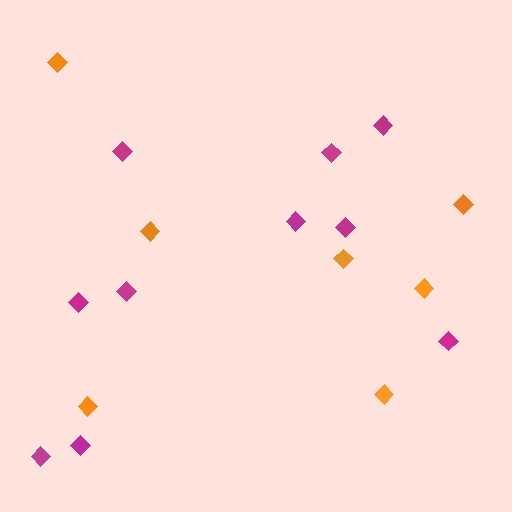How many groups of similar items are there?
There are 2 groups: one group of orange diamonds (7) and one group of magenta diamonds (10).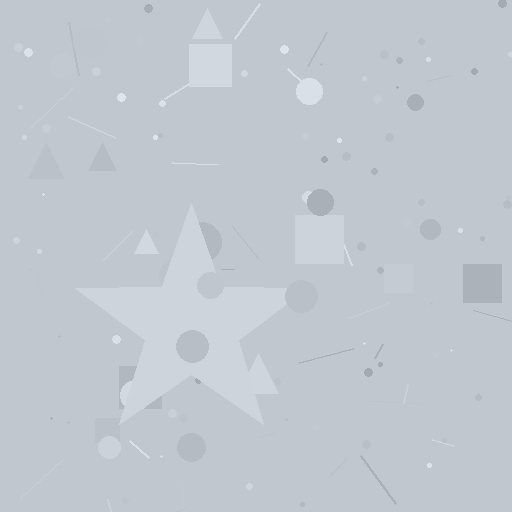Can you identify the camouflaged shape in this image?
The camouflaged shape is a star.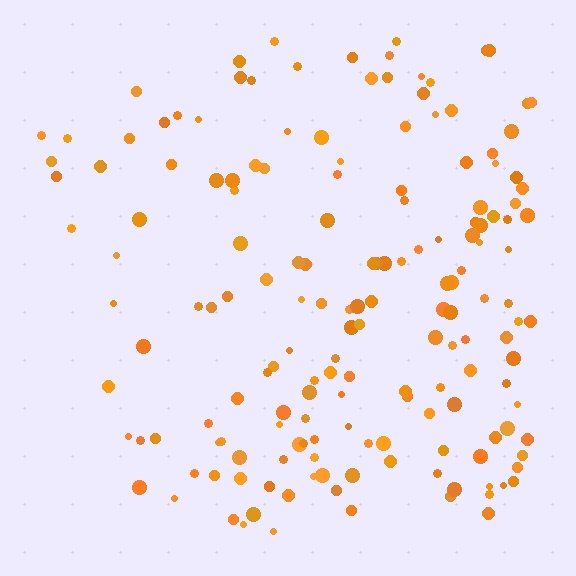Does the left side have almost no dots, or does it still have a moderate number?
Still a moderate number, just noticeably fewer than the right.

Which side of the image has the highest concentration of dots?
The right.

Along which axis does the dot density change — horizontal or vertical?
Horizontal.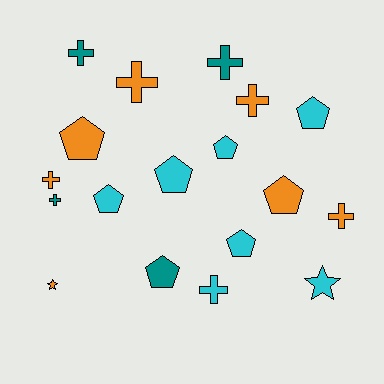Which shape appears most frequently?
Pentagon, with 8 objects.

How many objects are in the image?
There are 18 objects.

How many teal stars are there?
There are no teal stars.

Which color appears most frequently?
Cyan, with 7 objects.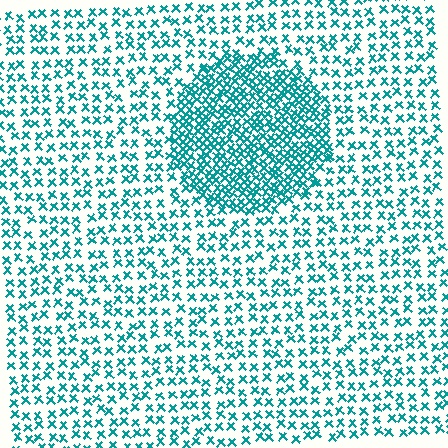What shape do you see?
I see a circle.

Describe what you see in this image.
The image contains small teal elements arranged at two different densities. A circle-shaped region is visible where the elements are more densely packed than the surrounding area.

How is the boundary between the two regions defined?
The boundary is defined by a change in element density (approximately 2.3x ratio). All elements are the same color, size, and shape.